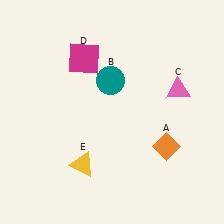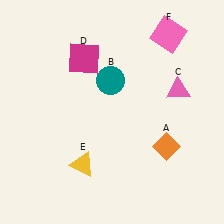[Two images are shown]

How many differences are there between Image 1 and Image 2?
There is 1 difference between the two images.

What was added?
A pink square (F) was added in Image 2.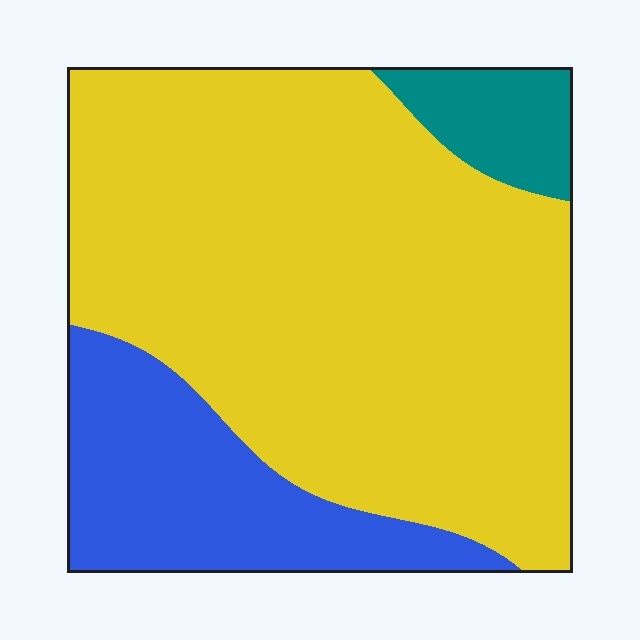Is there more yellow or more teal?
Yellow.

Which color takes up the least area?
Teal, at roughly 5%.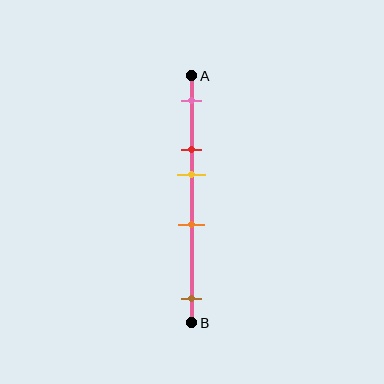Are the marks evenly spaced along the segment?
No, the marks are not evenly spaced.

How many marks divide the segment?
There are 5 marks dividing the segment.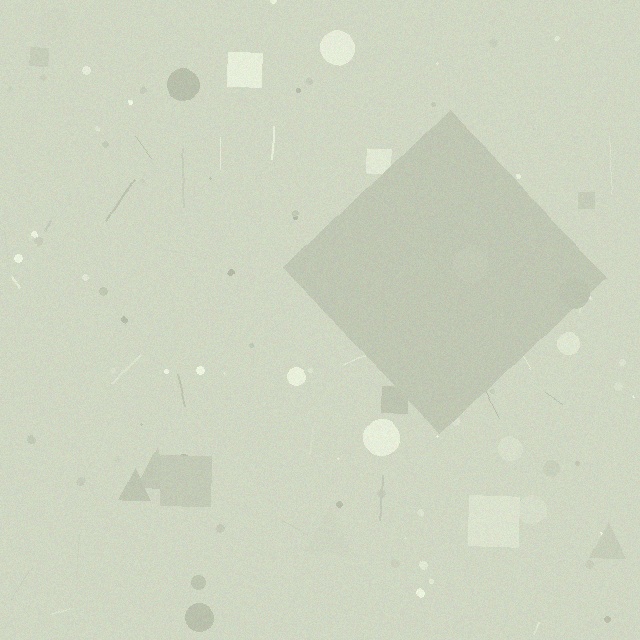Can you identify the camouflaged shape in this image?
The camouflaged shape is a diamond.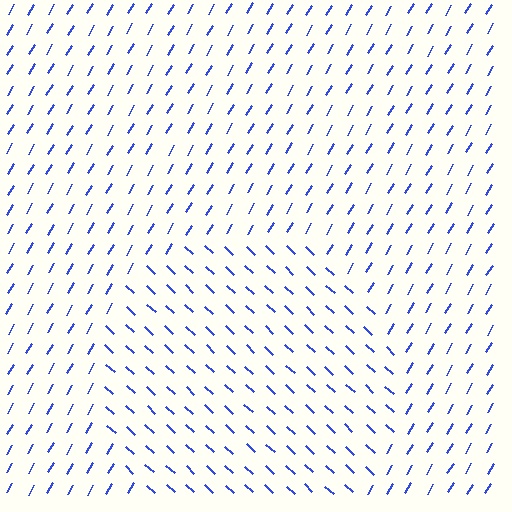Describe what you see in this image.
The image is filled with small blue line segments. A circle region in the image has lines oriented differently from the surrounding lines, creating a visible texture boundary.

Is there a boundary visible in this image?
Yes, there is a texture boundary formed by a change in line orientation.